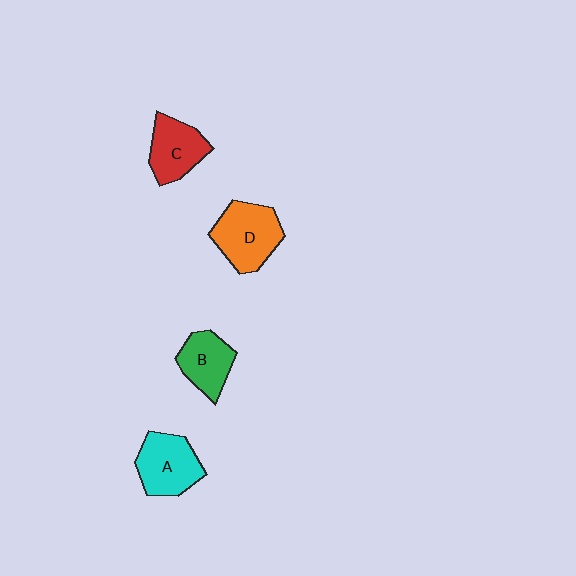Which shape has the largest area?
Shape D (orange).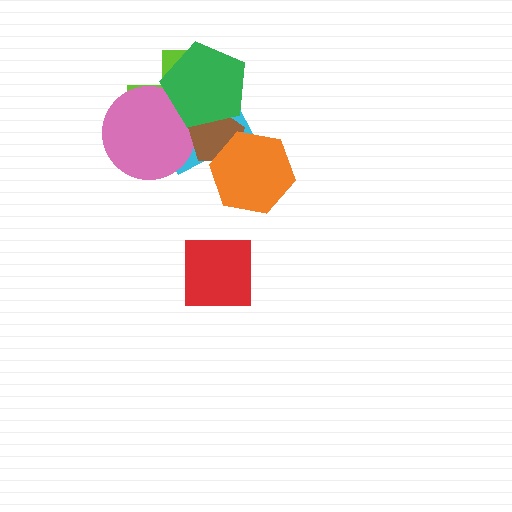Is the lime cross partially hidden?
Yes, it is partially covered by another shape.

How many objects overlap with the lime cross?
4 objects overlap with the lime cross.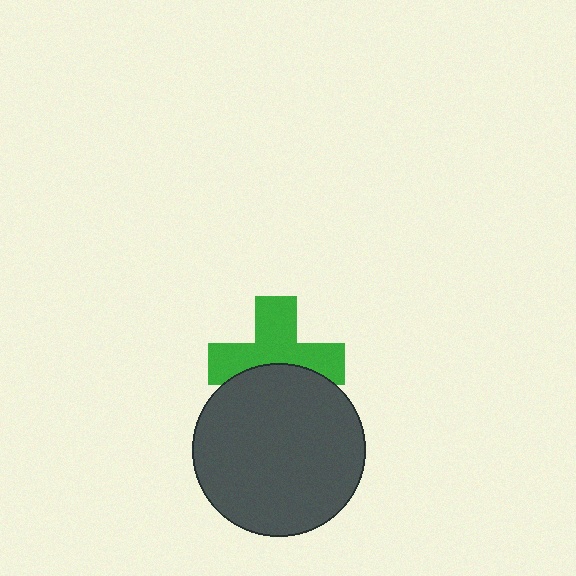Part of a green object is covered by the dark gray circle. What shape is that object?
It is a cross.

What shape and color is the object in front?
The object in front is a dark gray circle.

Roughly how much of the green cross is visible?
About half of it is visible (roughly 61%).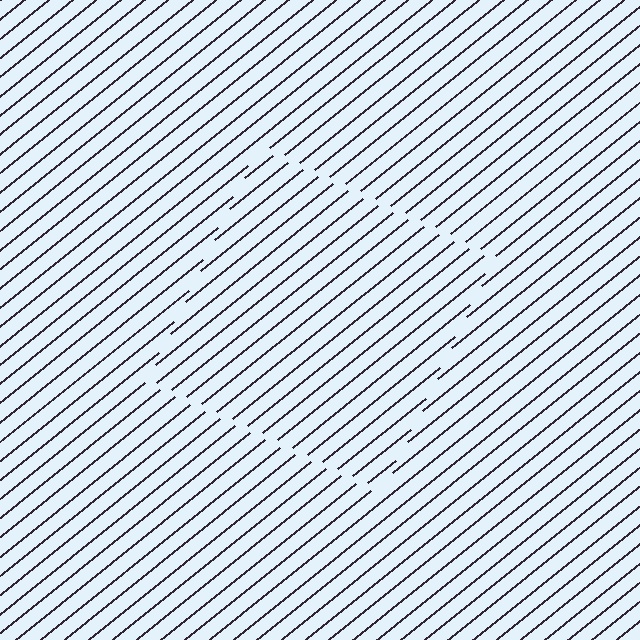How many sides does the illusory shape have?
4 sides — the line-ends trace a square.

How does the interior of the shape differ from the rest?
The interior of the shape contains the same grating, shifted by half a period — the contour is defined by the phase discontinuity where line-ends from the inner and outer gratings abut.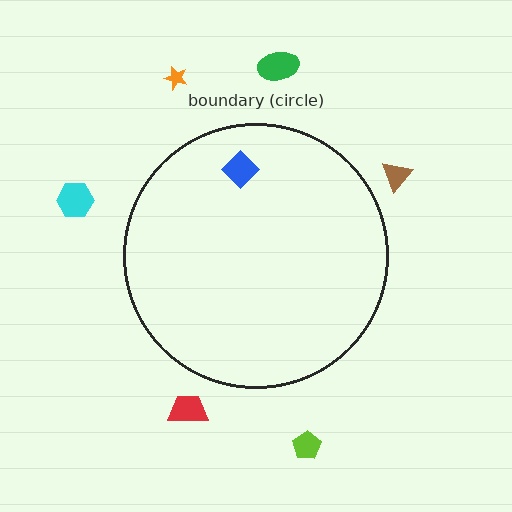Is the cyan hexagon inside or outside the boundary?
Outside.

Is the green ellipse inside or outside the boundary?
Outside.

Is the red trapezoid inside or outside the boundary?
Outside.